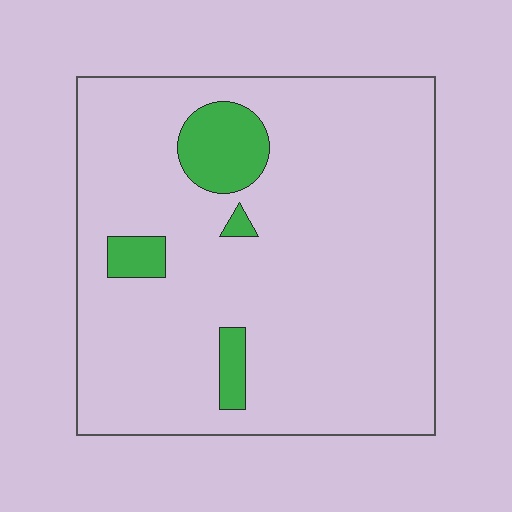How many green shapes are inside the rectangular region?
4.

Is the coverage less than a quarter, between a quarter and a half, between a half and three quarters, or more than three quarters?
Less than a quarter.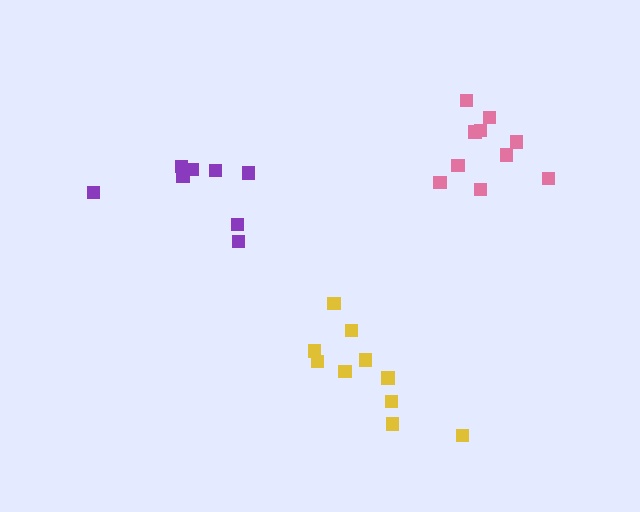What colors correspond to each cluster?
The clusters are colored: yellow, purple, pink.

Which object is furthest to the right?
The pink cluster is rightmost.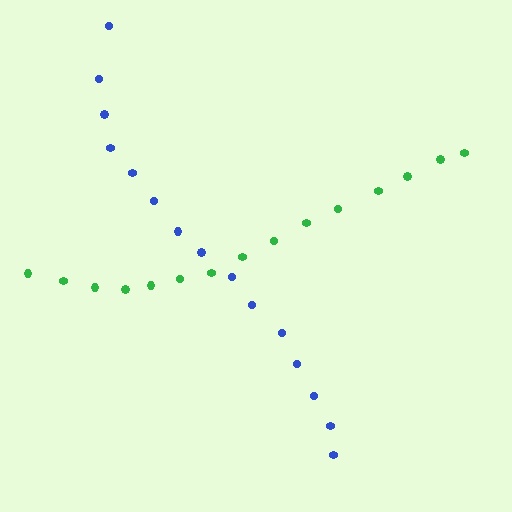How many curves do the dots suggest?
There are 2 distinct paths.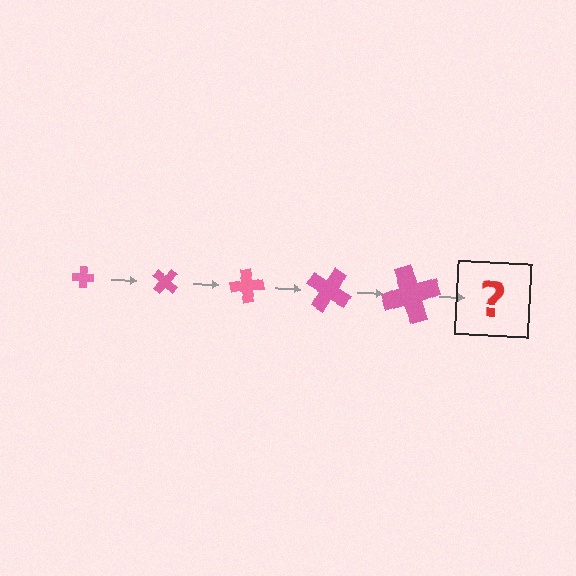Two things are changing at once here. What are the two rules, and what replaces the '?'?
The two rules are that the cross grows larger each step and it rotates 40 degrees each step. The '?' should be a cross, larger than the previous one and rotated 200 degrees from the start.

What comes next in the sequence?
The next element should be a cross, larger than the previous one and rotated 200 degrees from the start.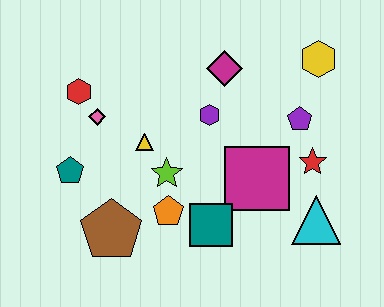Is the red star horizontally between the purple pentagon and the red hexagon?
No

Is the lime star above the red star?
No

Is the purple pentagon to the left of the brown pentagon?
No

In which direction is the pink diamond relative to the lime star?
The pink diamond is to the left of the lime star.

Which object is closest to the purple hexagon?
The magenta diamond is closest to the purple hexagon.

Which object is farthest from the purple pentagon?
The teal pentagon is farthest from the purple pentagon.